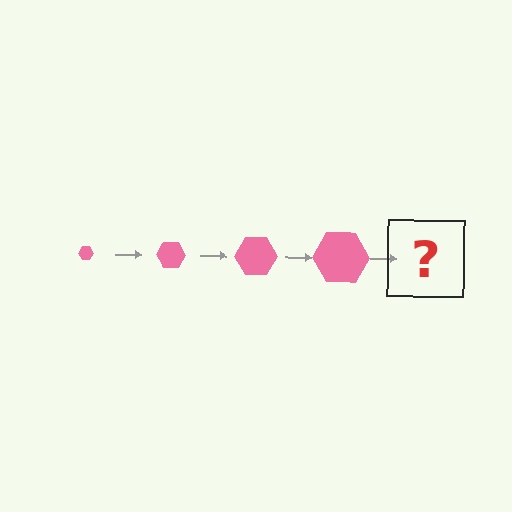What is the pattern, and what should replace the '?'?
The pattern is that the hexagon gets progressively larger each step. The '?' should be a pink hexagon, larger than the previous one.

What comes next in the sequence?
The next element should be a pink hexagon, larger than the previous one.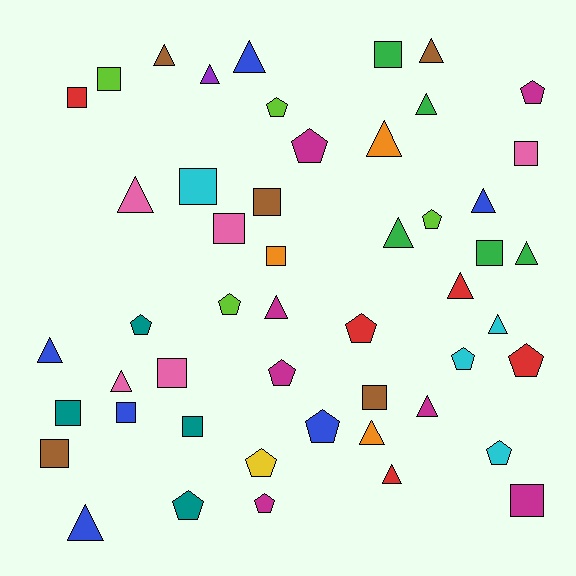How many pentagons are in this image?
There are 15 pentagons.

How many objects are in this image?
There are 50 objects.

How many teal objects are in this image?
There are 4 teal objects.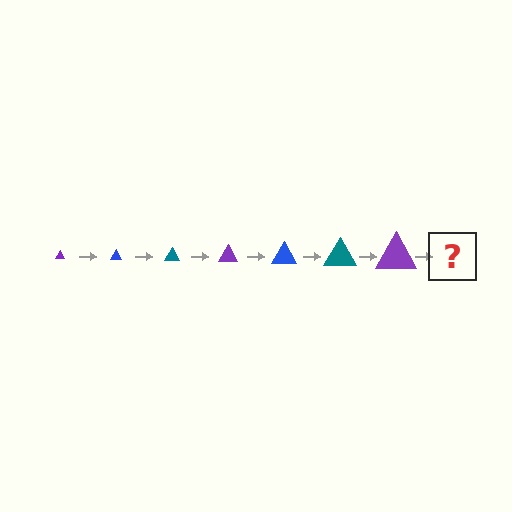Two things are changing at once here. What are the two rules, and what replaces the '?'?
The two rules are that the triangle grows larger each step and the color cycles through purple, blue, and teal. The '?' should be a blue triangle, larger than the previous one.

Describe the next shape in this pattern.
It should be a blue triangle, larger than the previous one.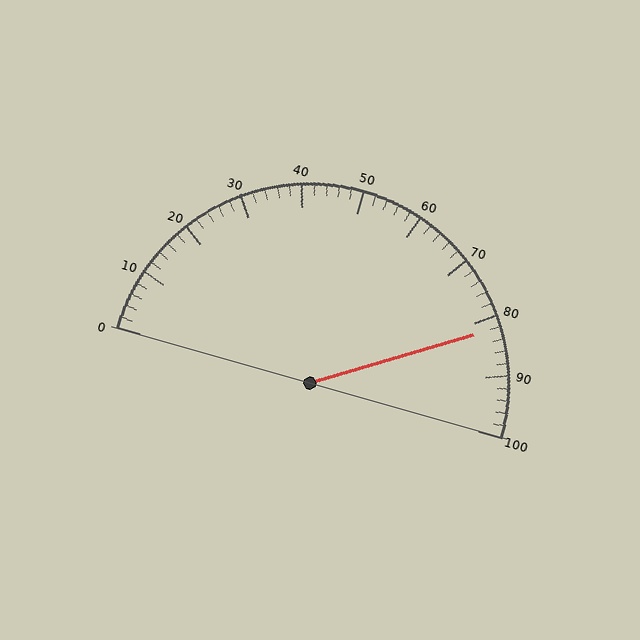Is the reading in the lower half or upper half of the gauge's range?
The reading is in the upper half of the range (0 to 100).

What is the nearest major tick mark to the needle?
The nearest major tick mark is 80.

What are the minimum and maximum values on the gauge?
The gauge ranges from 0 to 100.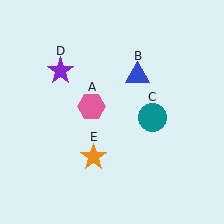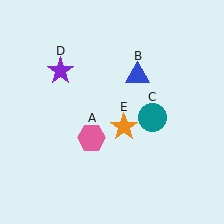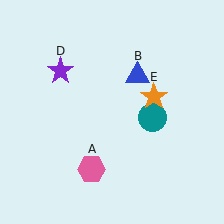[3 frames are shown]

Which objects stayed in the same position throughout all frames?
Blue triangle (object B) and teal circle (object C) and purple star (object D) remained stationary.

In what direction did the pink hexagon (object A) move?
The pink hexagon (object A) moved down.